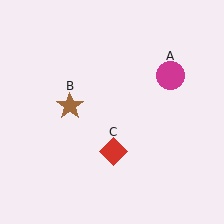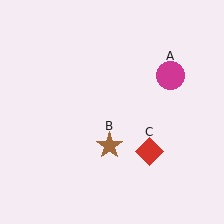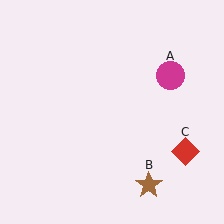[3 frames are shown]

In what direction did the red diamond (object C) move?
The red diamond (object C) moved right.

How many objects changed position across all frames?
2 objects changed position: brown star (object B), red diamond (object C).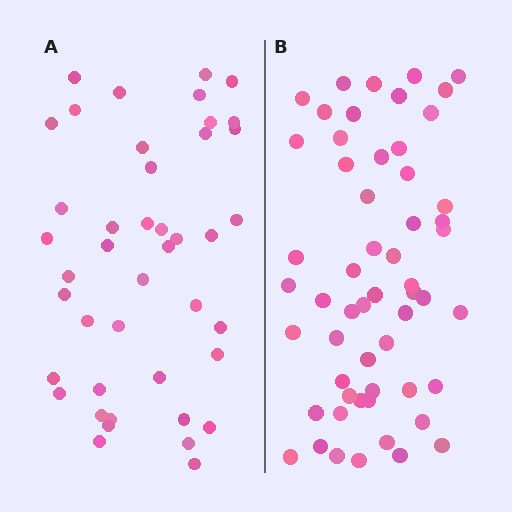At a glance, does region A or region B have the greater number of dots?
Region B (the right region) has more dots.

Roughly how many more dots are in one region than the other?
Region B has approximately 15 more dots than region A.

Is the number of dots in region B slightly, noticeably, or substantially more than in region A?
Region B has noticeably more, but not dramatically so. The ratio is roughly 1.3 to 1.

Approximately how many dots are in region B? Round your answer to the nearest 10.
About 60 dots. (The exact count is 56, which rounds to 60.)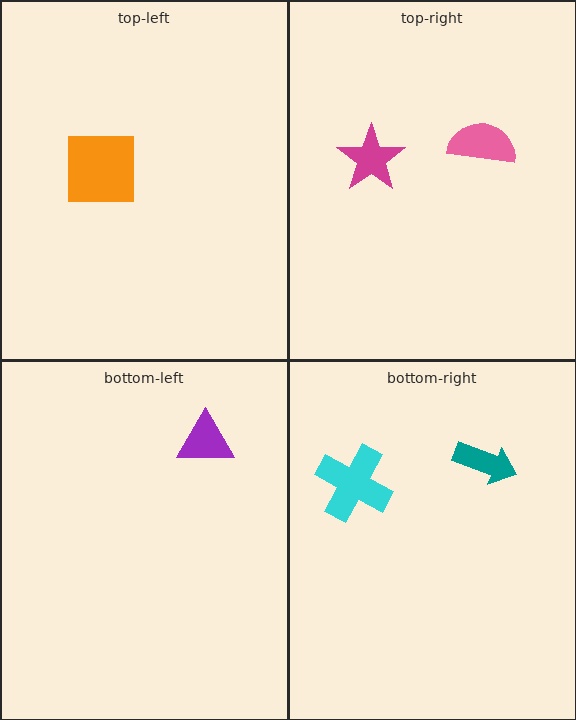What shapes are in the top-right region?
The magenta star, the pink semicircle.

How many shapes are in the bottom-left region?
1.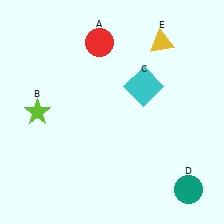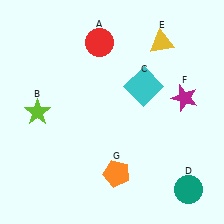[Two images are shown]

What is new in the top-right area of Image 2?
A magenta star (F) was added in the top-right area of Image 2.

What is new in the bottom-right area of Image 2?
An orange pentagon (G) was added in the bottom-right area of Image 2.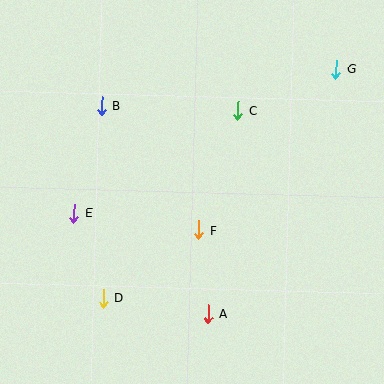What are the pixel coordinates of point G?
Point G is at (336, 69).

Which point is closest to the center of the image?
Point F at (199, 230) is closest to the center.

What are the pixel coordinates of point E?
Point E is at (74, 213).